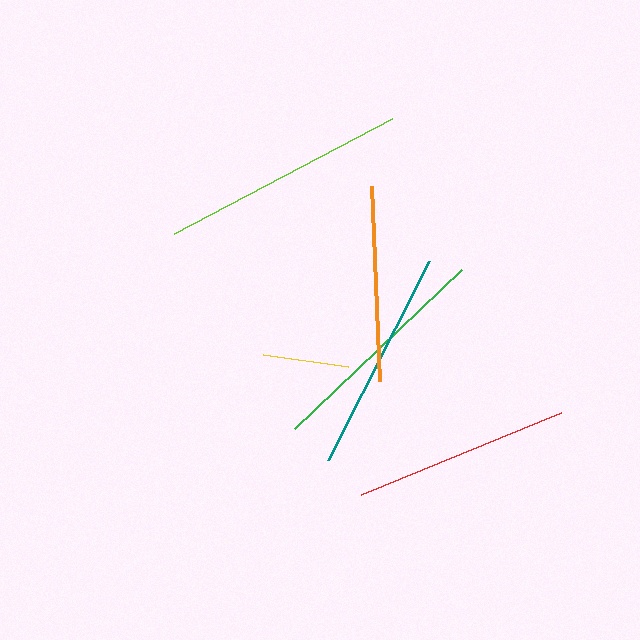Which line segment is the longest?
The lime line is the longest at approximately 246 pixels.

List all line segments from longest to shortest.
From longest to shortest: lime, green, teal, red, orange, yellow.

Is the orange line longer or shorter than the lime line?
The lime line is longer than the orange line.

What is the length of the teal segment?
The teal segment is approximately 223 pixels long.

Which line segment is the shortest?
The yellow line is the shortest at approximately 86 pixels.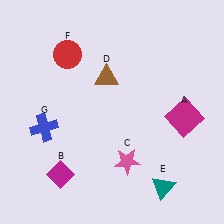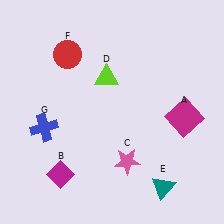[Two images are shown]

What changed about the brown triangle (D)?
In Image 1, D is brown. In Image 2, it changed to lime.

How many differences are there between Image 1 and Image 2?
There is 1 difference between the two images.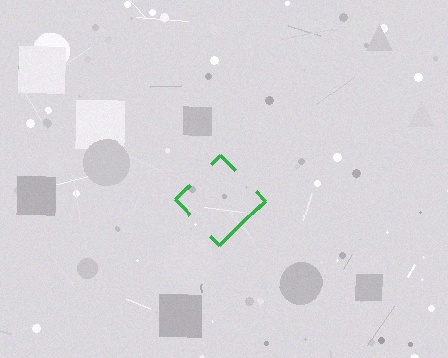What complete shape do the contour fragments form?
The contour fragments form a diamond.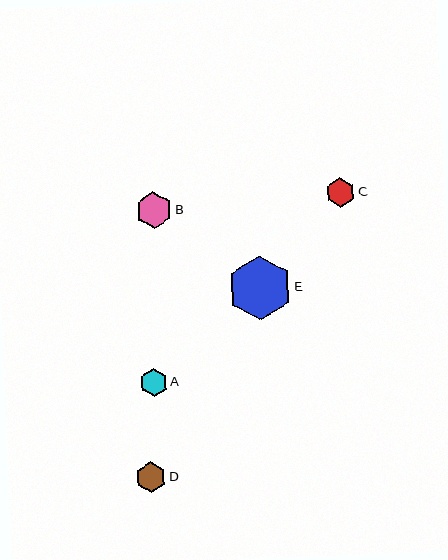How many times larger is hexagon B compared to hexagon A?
Hexagon B is approximately 1.3 times the size of hexagon A.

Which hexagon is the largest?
Hexagon E is the largest with a size of approximately 64 pixels.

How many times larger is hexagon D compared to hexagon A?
Hexagon D is approximately 1.1 times the size of hexagon A.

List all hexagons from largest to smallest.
From largest to smallest: E, B, D, C, A.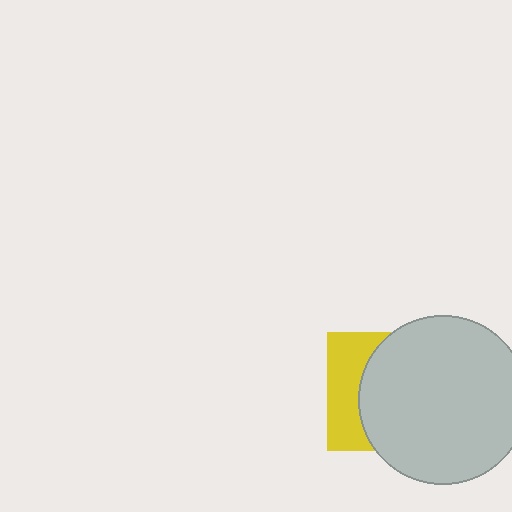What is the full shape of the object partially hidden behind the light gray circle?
The partially hidden object is a yellow square.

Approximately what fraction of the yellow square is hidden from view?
Roughly 67% of the yellow square is hidden behind the light gray circle.